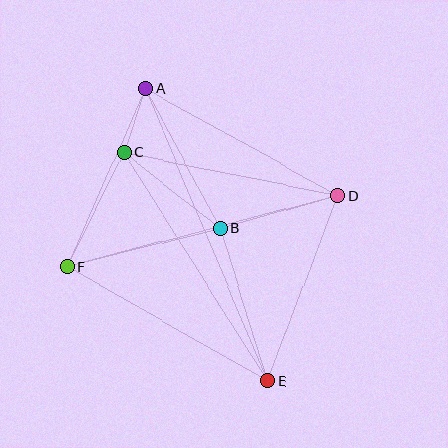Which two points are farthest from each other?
Points A and E are farthest from each other.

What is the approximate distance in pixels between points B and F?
The distance between B and F is approximately 158 pixels.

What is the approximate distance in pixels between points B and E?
The distance between B and E is approximately 160 pixels.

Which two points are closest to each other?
Points A and C are closest to each other.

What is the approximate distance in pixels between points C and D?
The distance between C and D is approximately 219 pixels.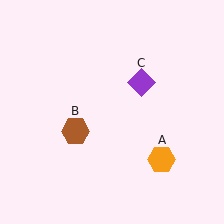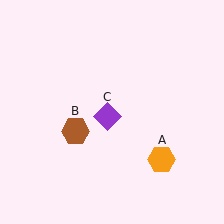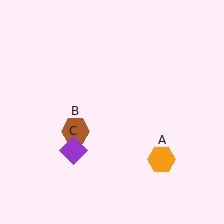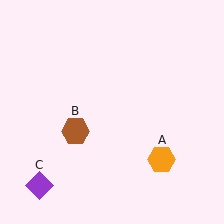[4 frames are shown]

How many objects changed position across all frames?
1 object changed position: purple diamond (object C).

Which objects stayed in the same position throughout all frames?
Orange hexagon (object A) and brown hexagon (object B) remained stationary.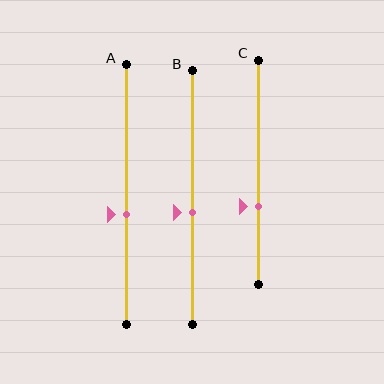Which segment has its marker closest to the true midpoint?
Segment B has its marker closest to the true midpoint.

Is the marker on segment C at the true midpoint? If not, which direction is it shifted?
No, the marker on segment C is shifted downward by about 15% of the segment length.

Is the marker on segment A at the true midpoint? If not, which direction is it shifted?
No, the marker on segment A is shifted downward by about 8% of the segment length.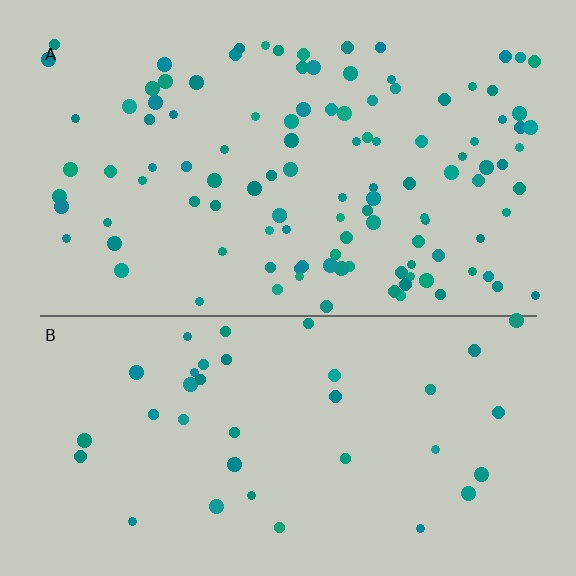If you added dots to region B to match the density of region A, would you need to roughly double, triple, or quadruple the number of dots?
Approximately triple.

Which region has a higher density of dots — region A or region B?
A (the top).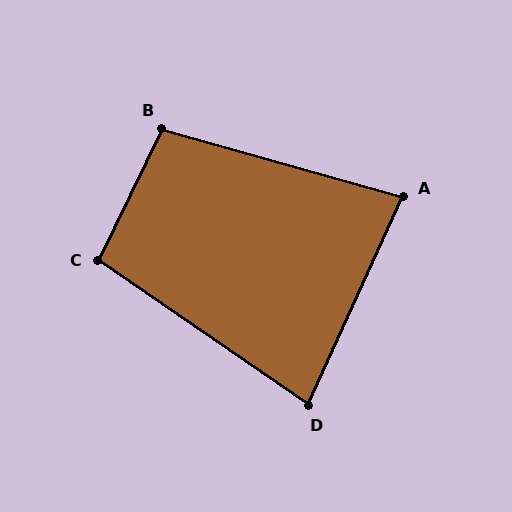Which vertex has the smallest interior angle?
D, at approximately 80 degrees.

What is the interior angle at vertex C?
Approximately 99 degrees (obtuse).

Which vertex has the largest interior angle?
B, at approximately 100 degrees.